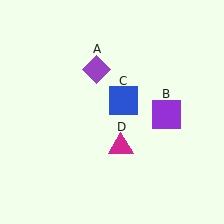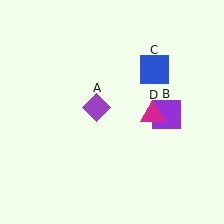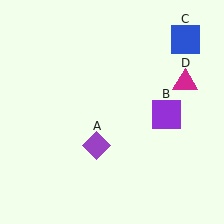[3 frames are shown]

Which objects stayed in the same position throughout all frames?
Purple square (object B) remained stationary.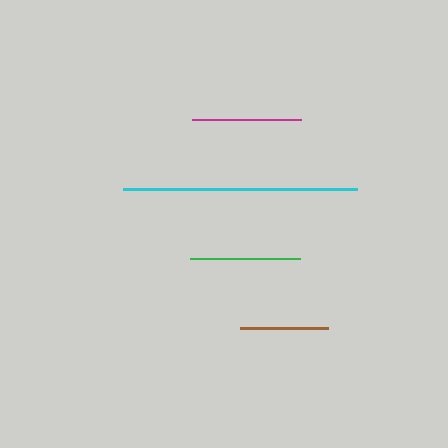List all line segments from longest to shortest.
From longest to shortest: cyan, green, magenta, brown.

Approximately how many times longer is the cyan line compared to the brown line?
The cyan line is approximately 2.7 times the length of the brown line.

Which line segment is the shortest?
The brown line is the shortest at approximately 88 pixels.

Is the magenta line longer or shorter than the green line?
The green line is longer than the magenta line.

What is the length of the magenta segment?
The magenta segment is approximately 109 pixels long.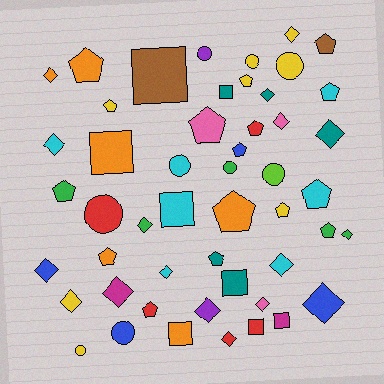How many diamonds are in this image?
There are 17 diamonds.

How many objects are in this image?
There are 50 objects.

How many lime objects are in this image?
There is 1 lime object.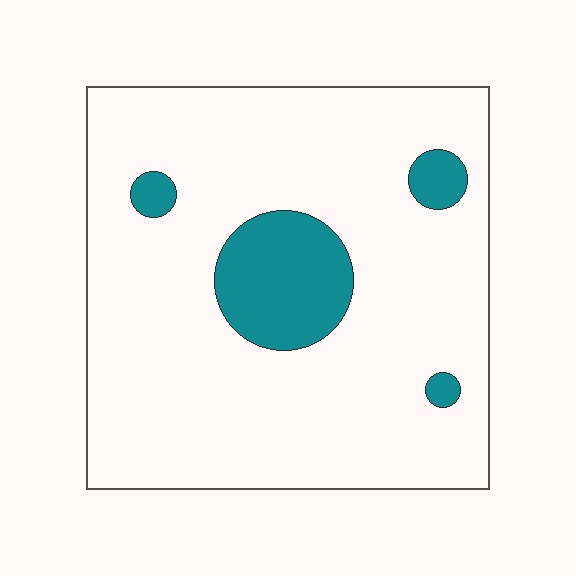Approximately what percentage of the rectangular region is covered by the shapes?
Approximately 15%.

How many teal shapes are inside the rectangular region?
4.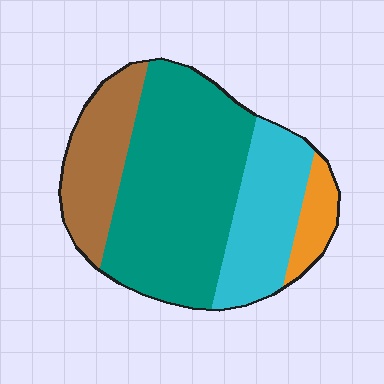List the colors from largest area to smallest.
From largest to smallest: teal, cyan, brown, orange.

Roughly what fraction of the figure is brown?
Brown takes up between a sixth and a third of the figure.